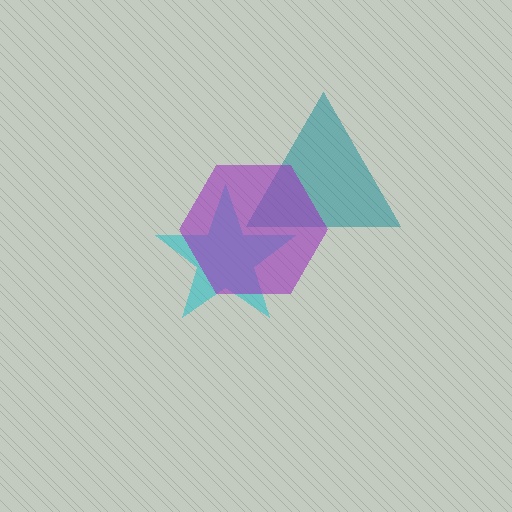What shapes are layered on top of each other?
The layered shapes are: a teal triangle, a cyan star, a purple hexagon.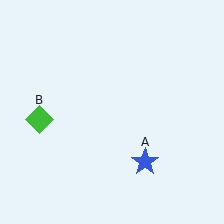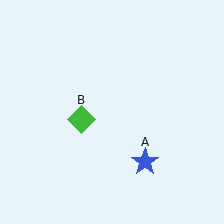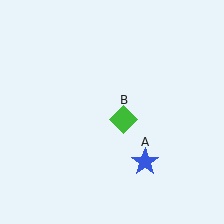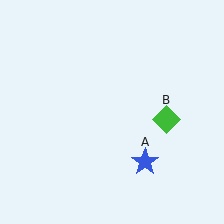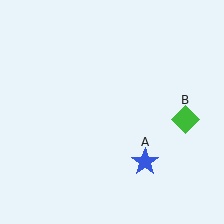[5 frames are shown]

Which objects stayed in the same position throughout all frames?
Blue star (object A) remained stationary.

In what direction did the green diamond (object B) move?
The green diamond (object B) moved right.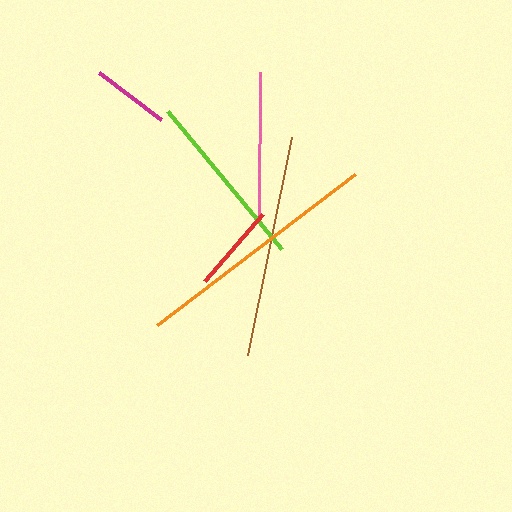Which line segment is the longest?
The orange line is the longest at approximately 249 pixels.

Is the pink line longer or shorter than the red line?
The pink line is longer than the red line.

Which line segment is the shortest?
The magenta line is the shortest at approximately 78 pixels.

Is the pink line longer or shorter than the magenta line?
The pink line is longer than the magenta line.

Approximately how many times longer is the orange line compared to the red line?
The orange line is approximately 2.8 times the length of the red line.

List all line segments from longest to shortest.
From longest to shortest: orange, brown, lime, pink, red, magenta.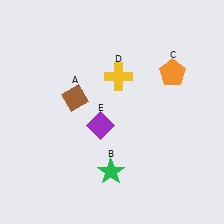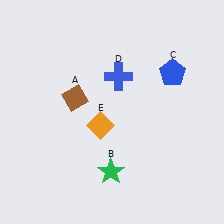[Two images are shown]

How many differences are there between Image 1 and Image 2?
There are 3 differences between the two images.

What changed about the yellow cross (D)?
In Image 1, D is yellow. In Image 2, it changed to blue.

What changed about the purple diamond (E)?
In Image 1, E is purple. In Image 2, it changed to orange.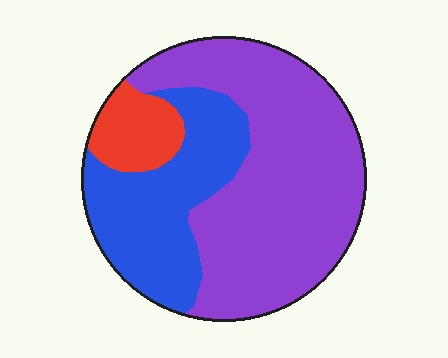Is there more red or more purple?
Purple.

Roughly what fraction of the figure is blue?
Blue takes up about one third (1/3) of the figure.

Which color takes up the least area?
Red, at roughly 10%.